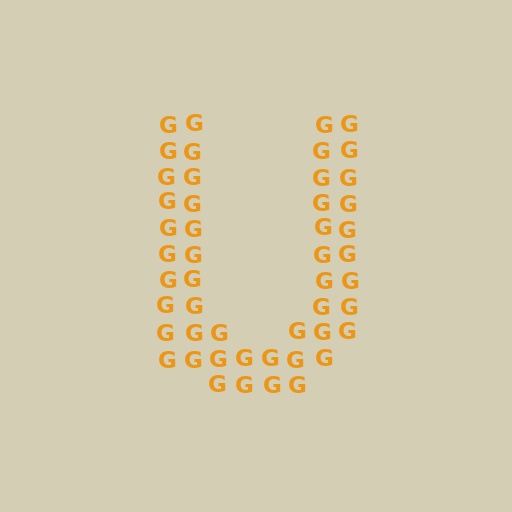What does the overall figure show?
The overall figure shows the letter U.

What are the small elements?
The small elements are letter G's.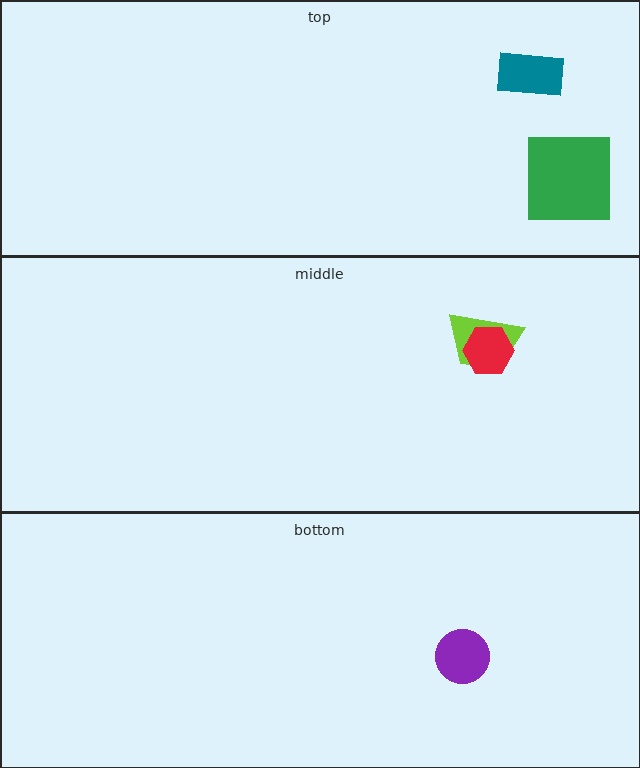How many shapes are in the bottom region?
1.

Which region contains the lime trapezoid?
The middle region.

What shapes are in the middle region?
The lime trapezoid, the red hexagon.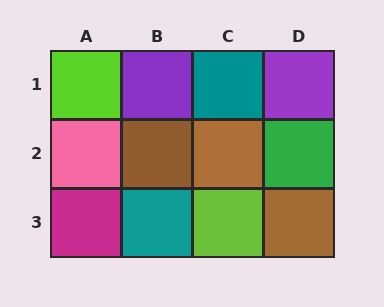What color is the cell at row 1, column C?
Teal.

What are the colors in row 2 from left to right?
Pink, brown, brown, green.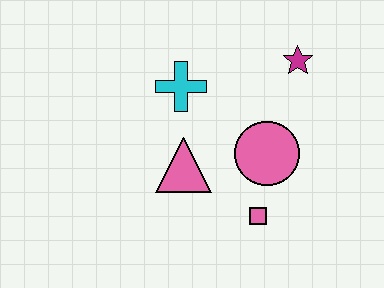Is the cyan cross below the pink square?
No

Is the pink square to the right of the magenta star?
No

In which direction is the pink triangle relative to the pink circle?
The pink triangle is to the left of the pink circle.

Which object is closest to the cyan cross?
The pink triangle is closest to the cyan cross.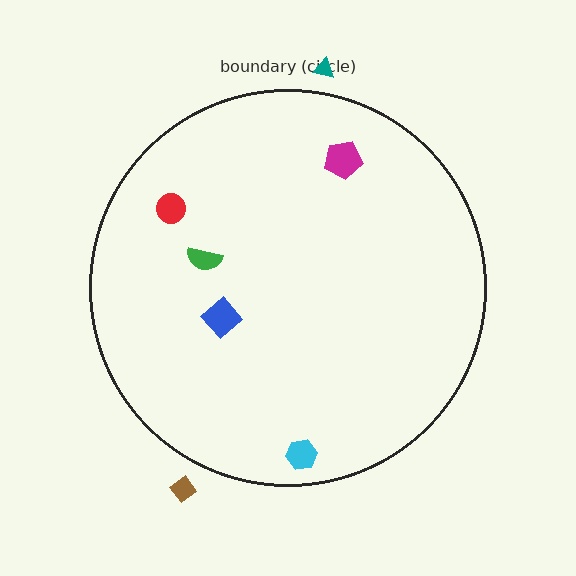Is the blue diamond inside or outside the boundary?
Inside.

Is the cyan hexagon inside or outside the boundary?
Inside.